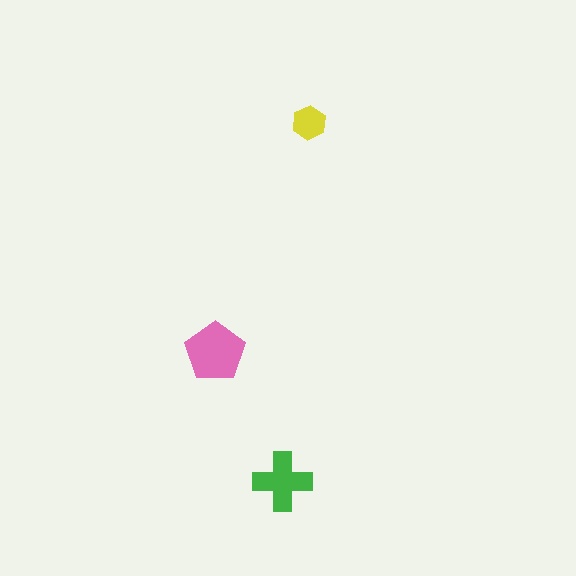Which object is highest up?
The yellow hexagon is topmost.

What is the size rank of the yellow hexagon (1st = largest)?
3rd.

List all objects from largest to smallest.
The pink pentagon, the green cross, the yellow hexagon.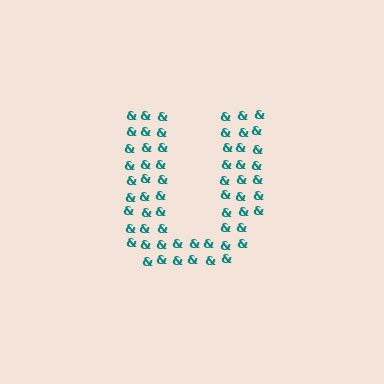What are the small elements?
The small elements are ampersands.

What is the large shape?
The large shape is the letter U.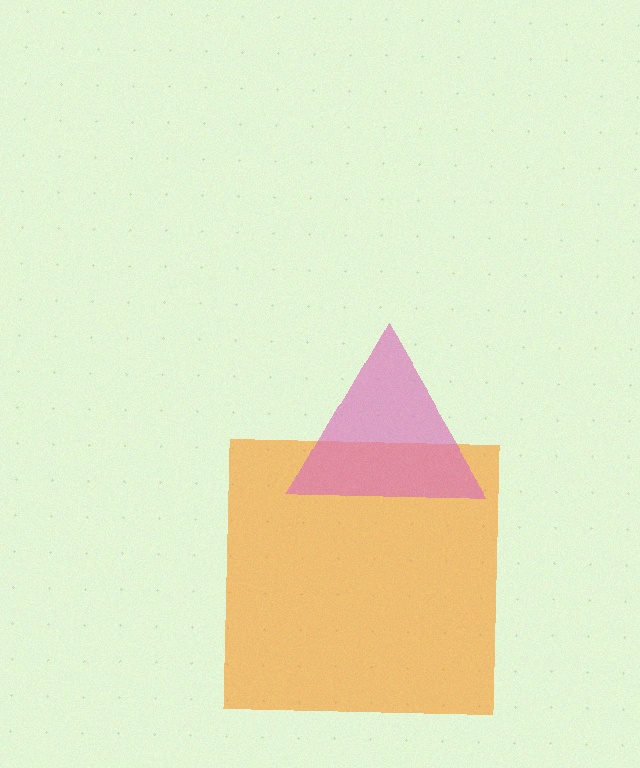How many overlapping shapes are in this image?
There are 2 overlapping shapes in the image.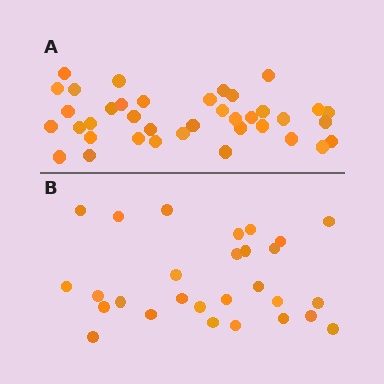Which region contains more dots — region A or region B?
Region A (the top region) has more dots.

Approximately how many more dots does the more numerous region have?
Region A has roughly 10 or so more dots than region B.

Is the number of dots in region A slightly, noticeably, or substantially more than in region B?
Region A has noticeably more, but not dramatically so. The ratio is roughly 1.4 to 1.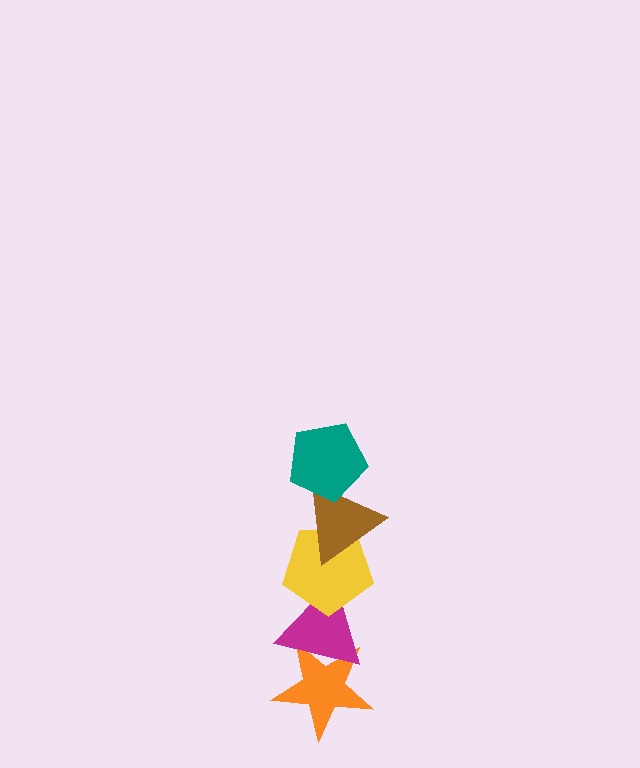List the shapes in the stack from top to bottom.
From top to bottom: the teal pentagon, the brown triangle, the yellow pentagon, the magenta triangle, the orange star.